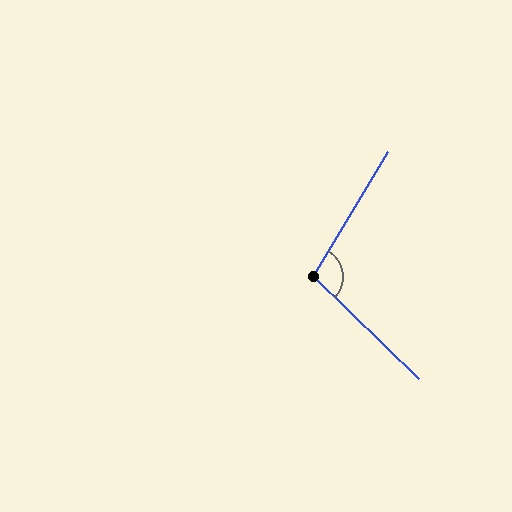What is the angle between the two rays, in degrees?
Approximately 103 degrees.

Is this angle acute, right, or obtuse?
It is obtuse.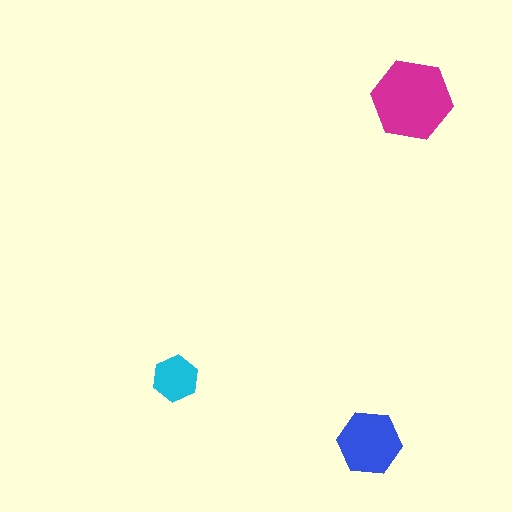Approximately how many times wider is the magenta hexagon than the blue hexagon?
About 1.5 times wider.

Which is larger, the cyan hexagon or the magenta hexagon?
The magenta one.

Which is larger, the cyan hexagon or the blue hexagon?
The blue one.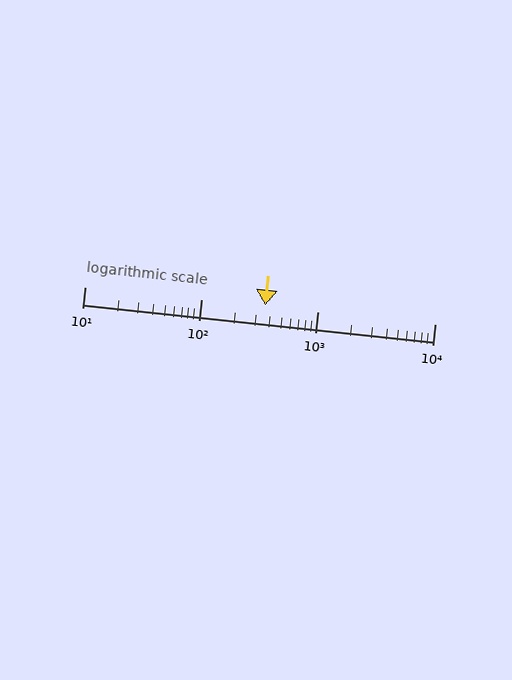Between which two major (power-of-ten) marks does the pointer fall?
The pointer is between 100 and 1000.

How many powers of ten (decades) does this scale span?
The scale spans 3 decades, from 10 to 10000.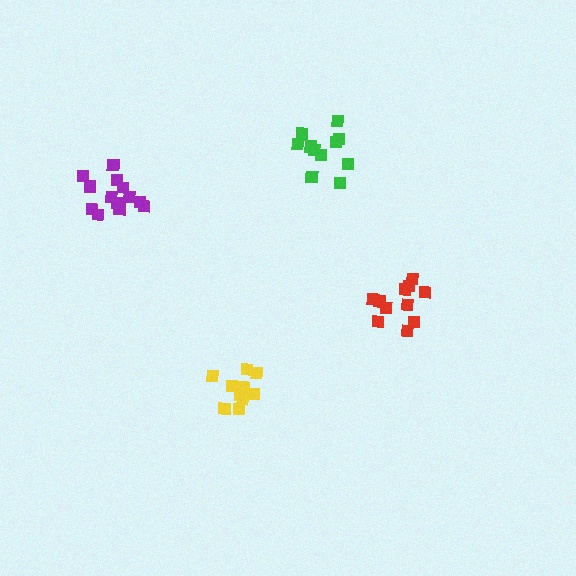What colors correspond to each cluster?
The clusters are colored: yellow, red, purple, green.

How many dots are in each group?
Group 1: 11 dots, Group 2: 11 dots, Group 3: 14 dots, Group 4: 11 dots (47 total).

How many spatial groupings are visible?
There are 4 spatial groupings.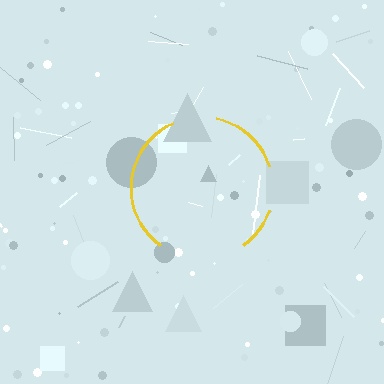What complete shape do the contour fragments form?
The contour fragments form a circle.